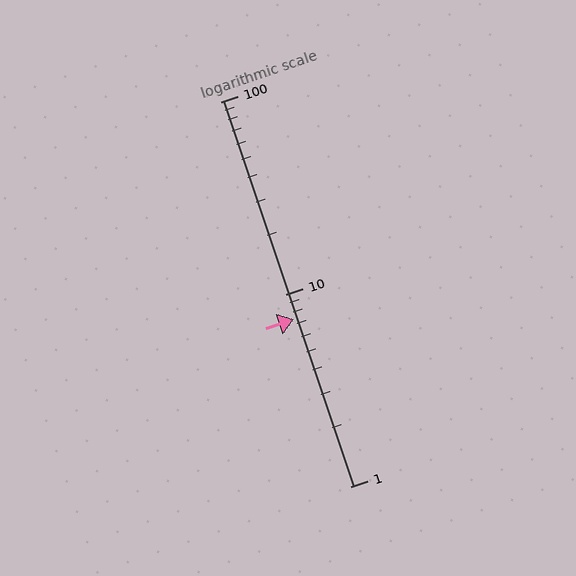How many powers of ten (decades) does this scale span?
The scale spans 2 decades, from 1 to 100.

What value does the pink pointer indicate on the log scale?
The pointer indicates approximately 7.4.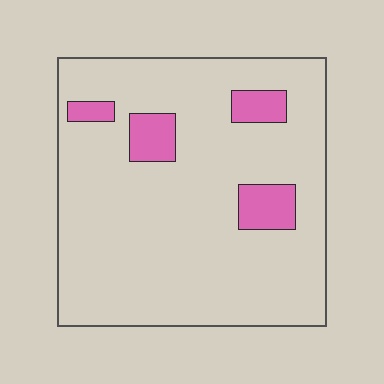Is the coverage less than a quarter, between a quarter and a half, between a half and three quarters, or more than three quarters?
Less than a quarter.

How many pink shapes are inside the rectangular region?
4.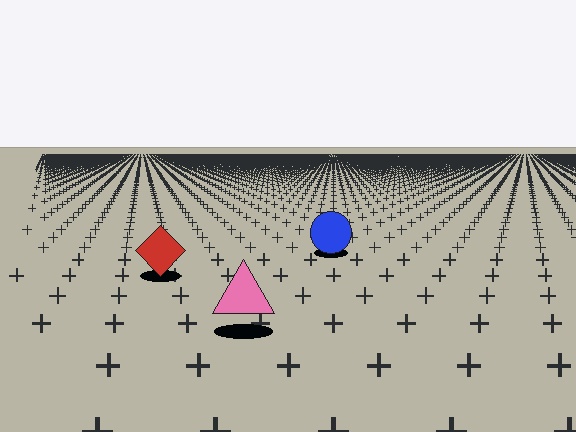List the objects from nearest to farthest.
From nearest to farthest: the pink triangle, the red diamond, the blue circle.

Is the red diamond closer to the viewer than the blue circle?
Yes. The red diamond is closer — you can tell from the texture gradient: the ground texture is coarser near it.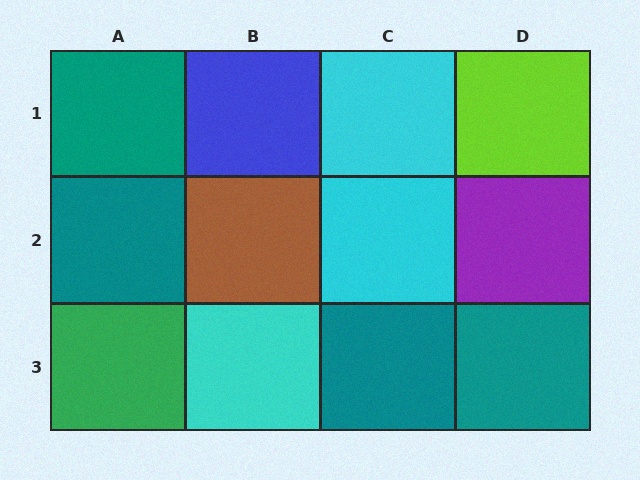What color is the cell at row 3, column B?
Cyan.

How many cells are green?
1 cell is green.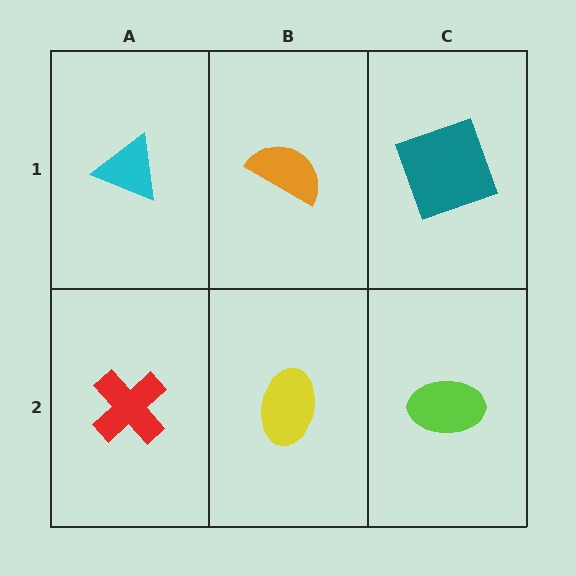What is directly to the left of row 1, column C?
An orange semicircle.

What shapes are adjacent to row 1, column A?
A red cross (row 2, column A), an orange semicircle (row 1, column B).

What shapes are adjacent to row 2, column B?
An orange semicircle (row 1, column B), a red cross (row 2, column A), a lime ellipse (row 2, column C).